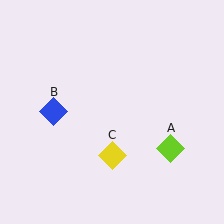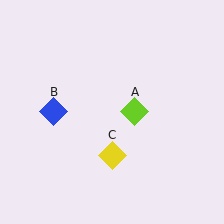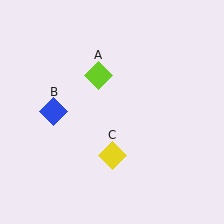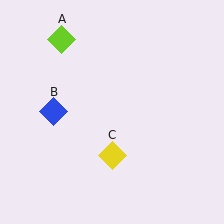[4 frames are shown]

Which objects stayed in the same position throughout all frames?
Blue diamond (object B) and yellow diamond (object C) remained stationary.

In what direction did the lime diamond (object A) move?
The lime diamond (object A) moved up and to the left.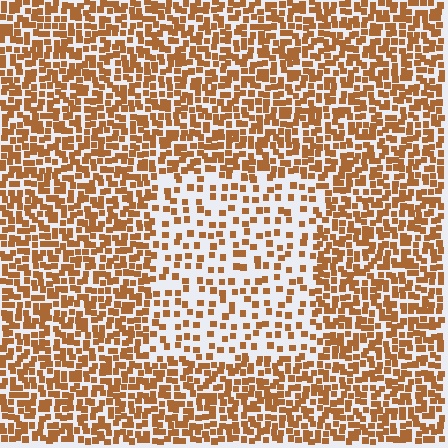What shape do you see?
I see a rectangle.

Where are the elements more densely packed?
The elements are more densely packed outside the rectangle boundary.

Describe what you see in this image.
The image contains small brown elements arranged at two different densities. A rectangle-shaped region is visible where the elements are less densely packed than the surrounding area.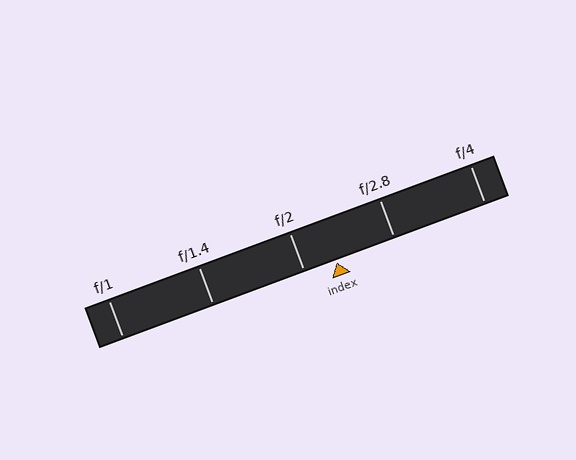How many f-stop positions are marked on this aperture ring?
There are 5 f-stop positions marked.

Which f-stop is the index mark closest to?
The index mark is closest to f/2.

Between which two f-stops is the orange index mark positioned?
The index mark is between f/2 and f/2.8.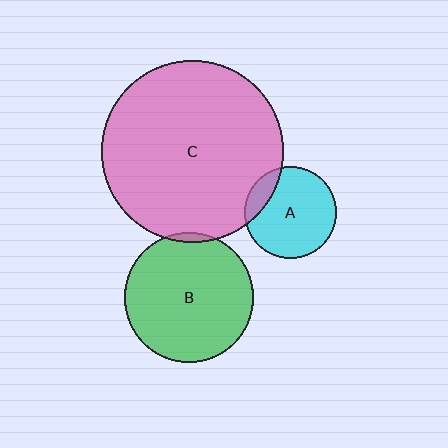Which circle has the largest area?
Circle C (pink).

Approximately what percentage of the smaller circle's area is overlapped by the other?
Approximately 5%.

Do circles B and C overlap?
Yes.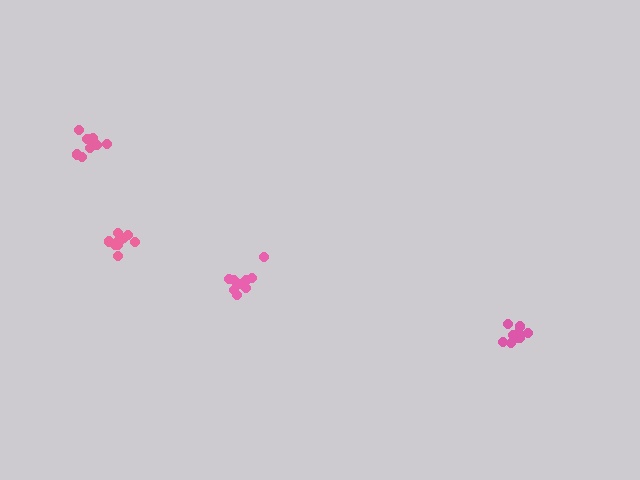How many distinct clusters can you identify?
There are 4 distinct clusters.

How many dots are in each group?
Group 1: 10 dots, Group 2: 9 dots, Group 3: 9 dots, Group 4: 9 dots (37 total).